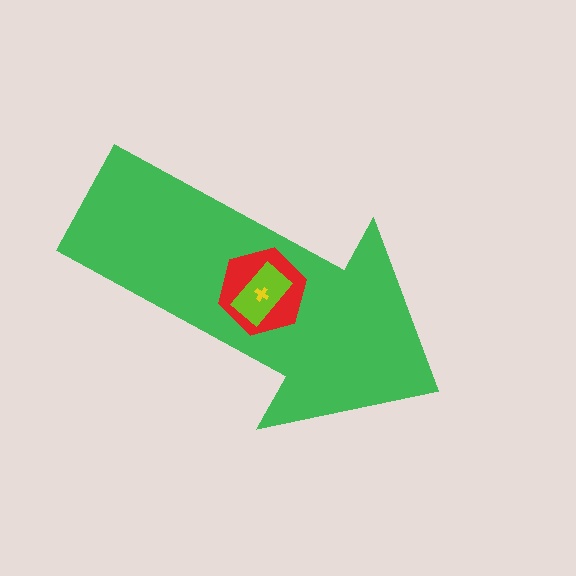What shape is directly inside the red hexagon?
The lime rectangle.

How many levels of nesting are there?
4.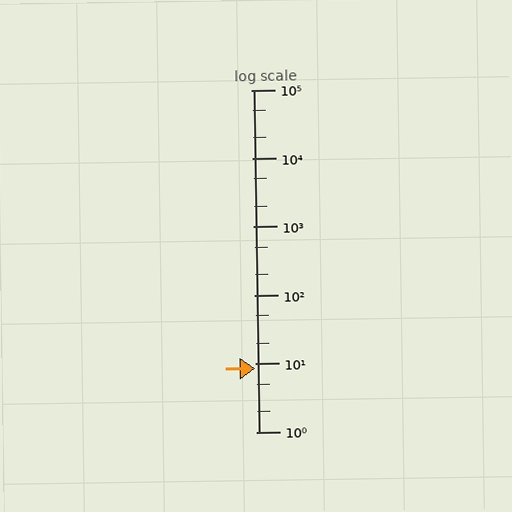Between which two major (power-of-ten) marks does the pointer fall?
The pointer is between 1 and 10.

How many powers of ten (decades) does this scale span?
The scale spans 5 decades, from 1 to 100000.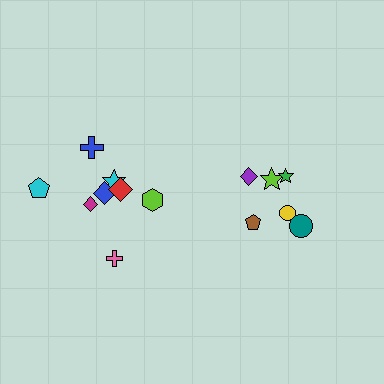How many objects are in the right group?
There are 6 objects.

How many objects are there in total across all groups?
There are 14 objects.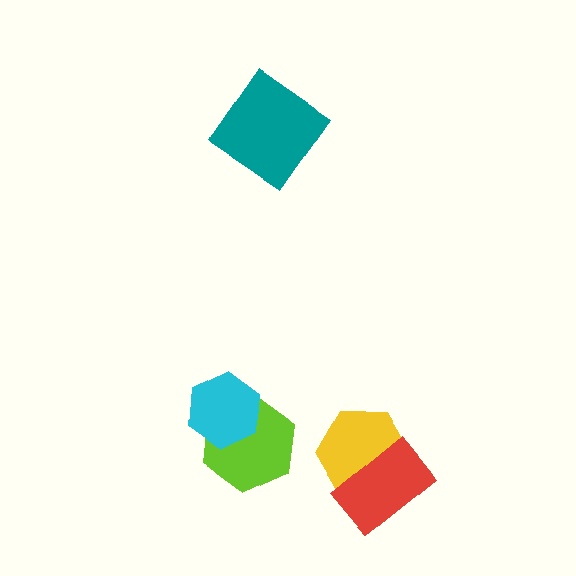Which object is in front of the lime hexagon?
The cyan hexagon is in front of the lime hexagon.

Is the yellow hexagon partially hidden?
Yes, it is partially covered by another shape.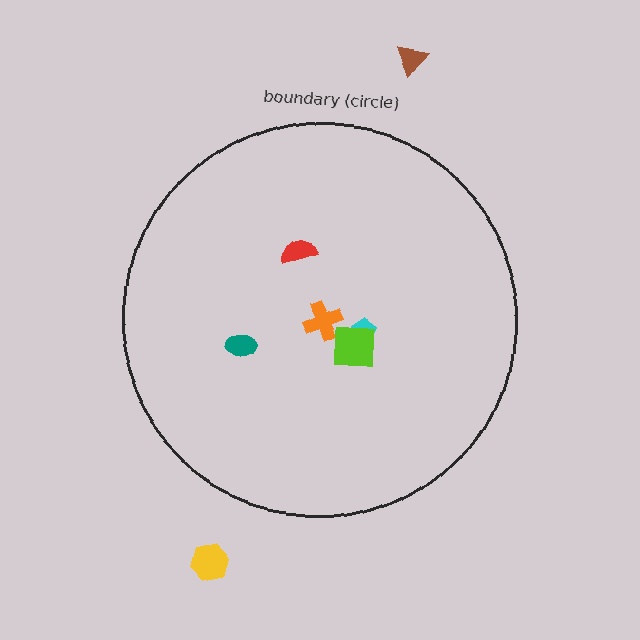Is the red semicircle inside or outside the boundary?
Inside.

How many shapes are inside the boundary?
5 inside, 2 outside.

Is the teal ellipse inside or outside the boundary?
Inside.